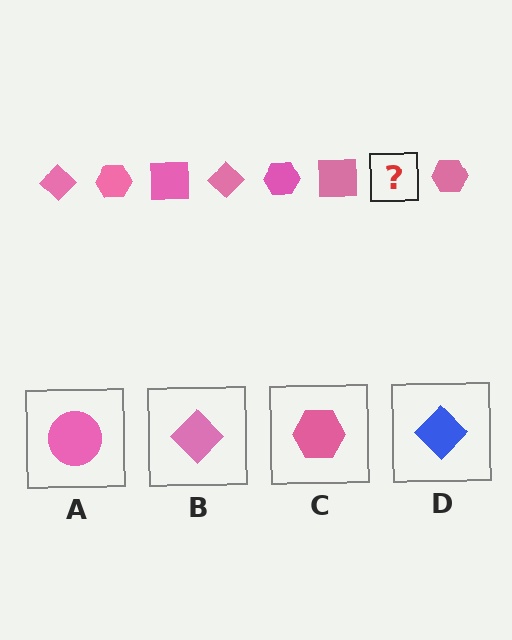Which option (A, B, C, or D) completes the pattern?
B.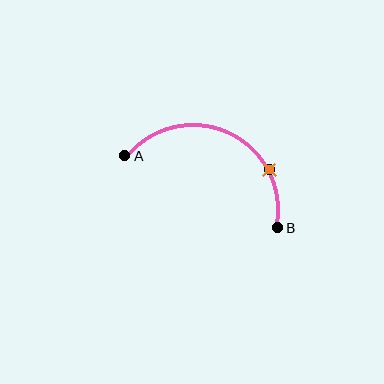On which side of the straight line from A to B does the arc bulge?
The arc bulges above the straight line connecting A and B.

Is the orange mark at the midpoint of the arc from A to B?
No. The orange mark lies on the arc but is closer to endpoint B. The arc midpoint would be at the point on the curve equidistant along the arc from both A and B.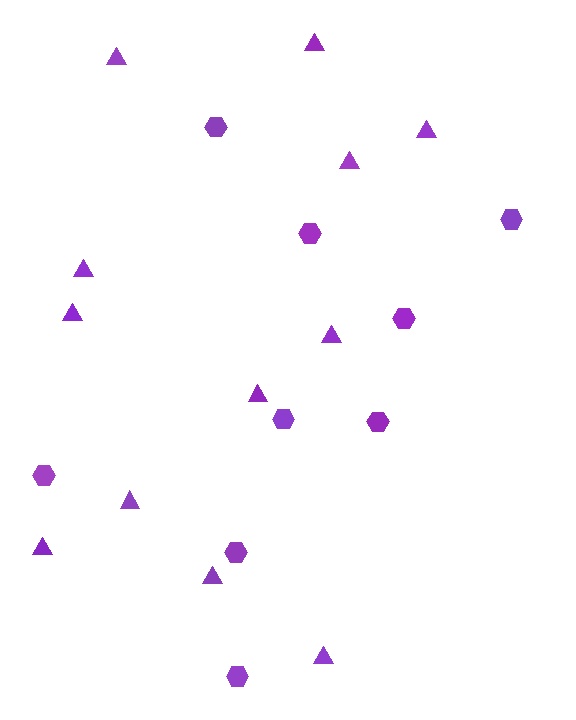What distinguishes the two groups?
There are 2 groups: one group of hexagons (9) and one group of triangles (12).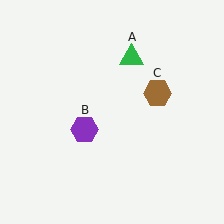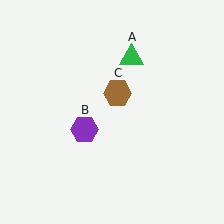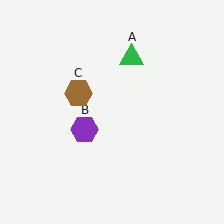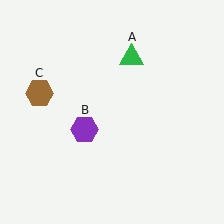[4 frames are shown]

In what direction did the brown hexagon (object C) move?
The brown hexagon (object C) moved left.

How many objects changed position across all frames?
1 object changed position: brown hexagon (object C).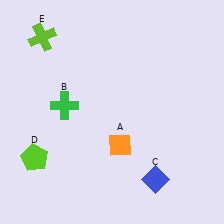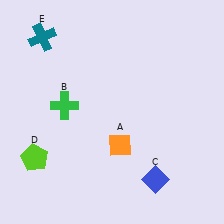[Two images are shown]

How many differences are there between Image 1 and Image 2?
There is 1 difference between the two images.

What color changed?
The cross (E) changed from lime in Image 1 to teal in Image 2.